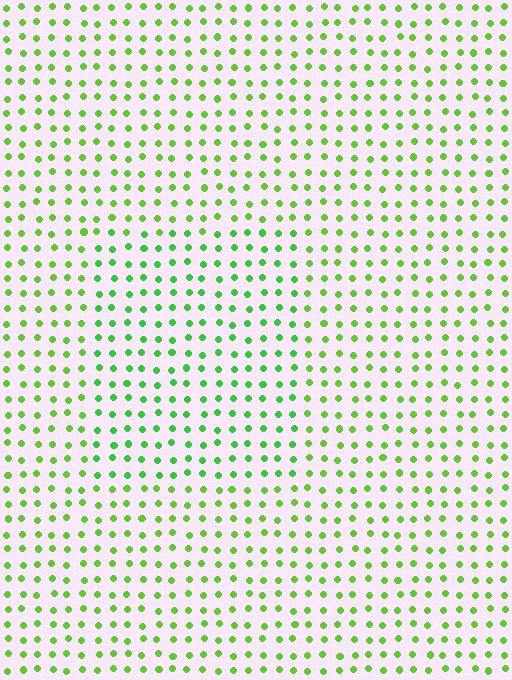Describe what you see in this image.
The image is filled with small lime elements in a uniform arrangement. A rectangle-shaped region is visible where the elements are tinted to a slightly different hue, forming a subtle color boundary.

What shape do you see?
I see a rectangle.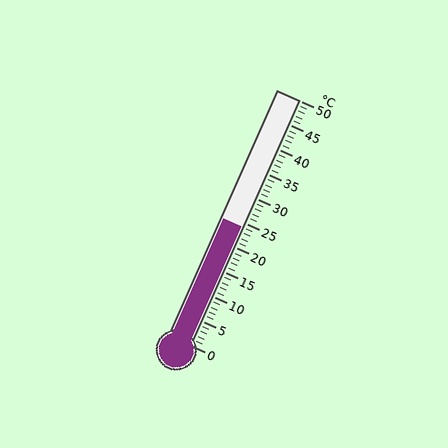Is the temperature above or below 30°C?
The temperature is below 30°C.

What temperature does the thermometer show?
The thermometer shows approximately 24°C.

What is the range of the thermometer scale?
The thermometer scale ranges from 0°C to 50°C.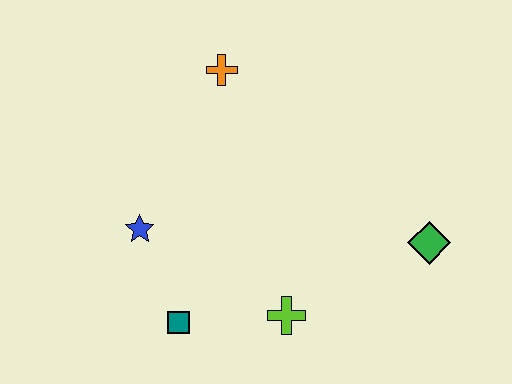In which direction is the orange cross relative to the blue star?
The orange cross is above the blue star.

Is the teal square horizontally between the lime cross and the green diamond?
No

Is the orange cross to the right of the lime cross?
No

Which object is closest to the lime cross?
The teal square is closest to the lime cross.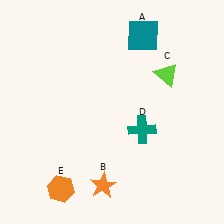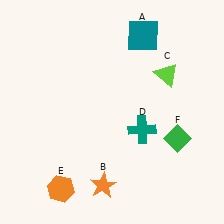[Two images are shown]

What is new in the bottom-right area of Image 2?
A green diamond (F) was added in the bottom-right area of Image 2.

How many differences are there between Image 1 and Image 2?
There is 1 difference between the two images.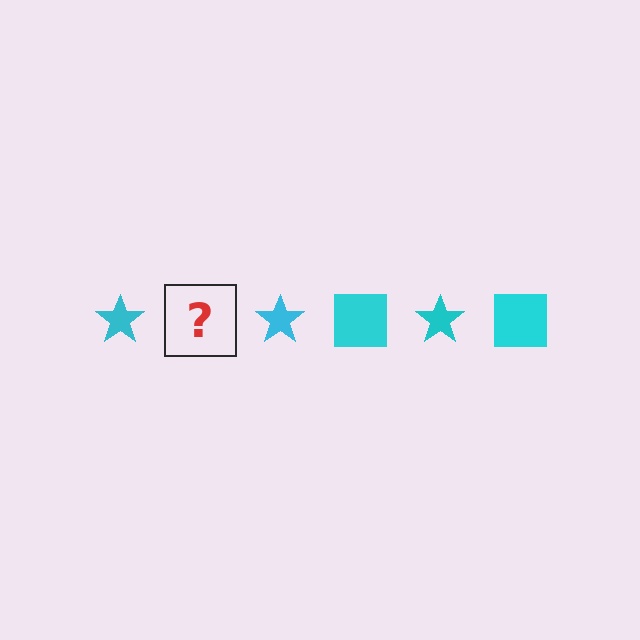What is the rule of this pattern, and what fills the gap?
The rule is that the pattern cycles through star, square shapes in cyan. The gap should be filled with a cyan square.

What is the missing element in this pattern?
The missing element is a cyan square.